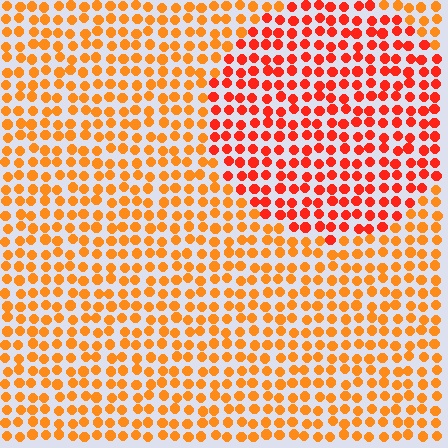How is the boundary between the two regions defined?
The boundary is defined purely by a slight shift in hue (about 27 degrees). Spacing, size, and orientation are identical on both sides.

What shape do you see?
I see a circle.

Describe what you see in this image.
The image is filled with small orange elements in a uniform arrangement. A circle-shaped region is visible where the elements are tinted to a slightly different hue, forming a subtle color boundary.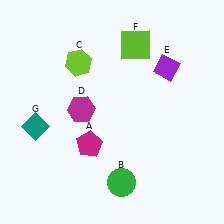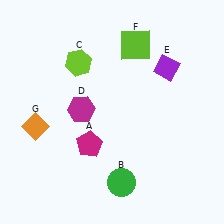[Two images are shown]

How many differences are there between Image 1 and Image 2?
There is 1 difference between the two images.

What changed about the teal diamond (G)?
In Image 1, G is teal. In Image 2, it changed to orange.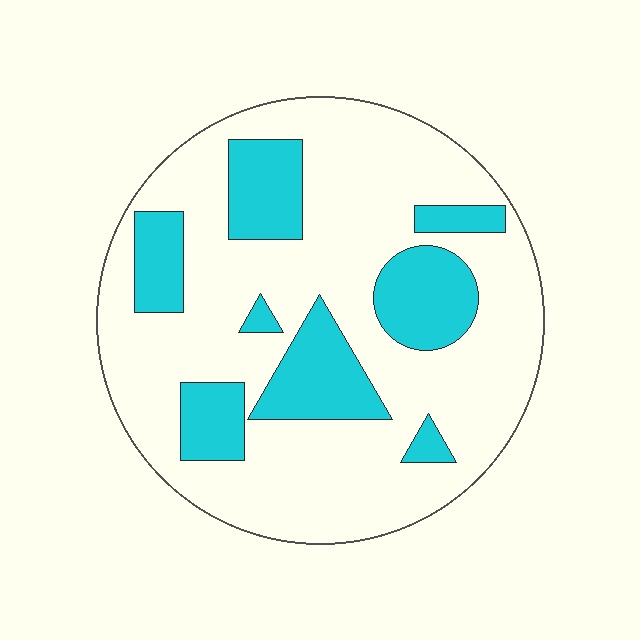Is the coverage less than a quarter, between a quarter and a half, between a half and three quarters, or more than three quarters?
Between a quarter and a half.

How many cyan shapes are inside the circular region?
8.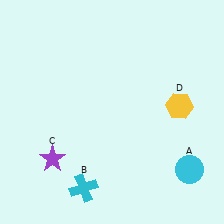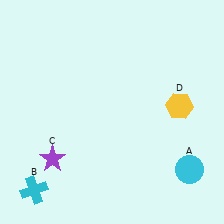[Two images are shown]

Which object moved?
The cyan cross (B) moved left.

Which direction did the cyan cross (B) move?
The cyan cross (B) moved left.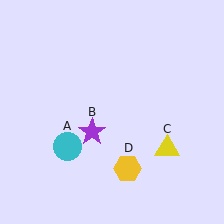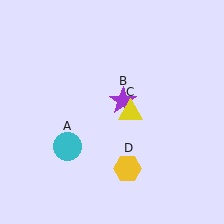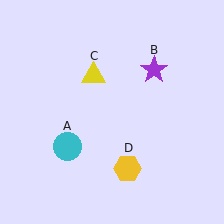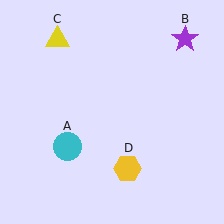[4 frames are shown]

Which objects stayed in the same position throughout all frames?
Cyan circle (object A) and yellow hexagon (object D) remained stationary.